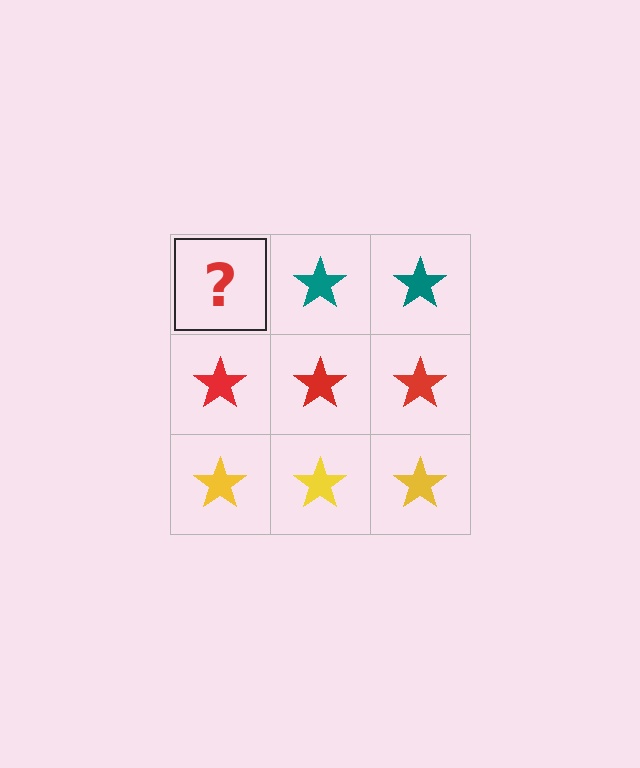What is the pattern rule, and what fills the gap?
The rule is that each row has a consistent color. The gap should be filled with a teal star.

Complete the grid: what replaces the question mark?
The question mark should be replaced with a teal star.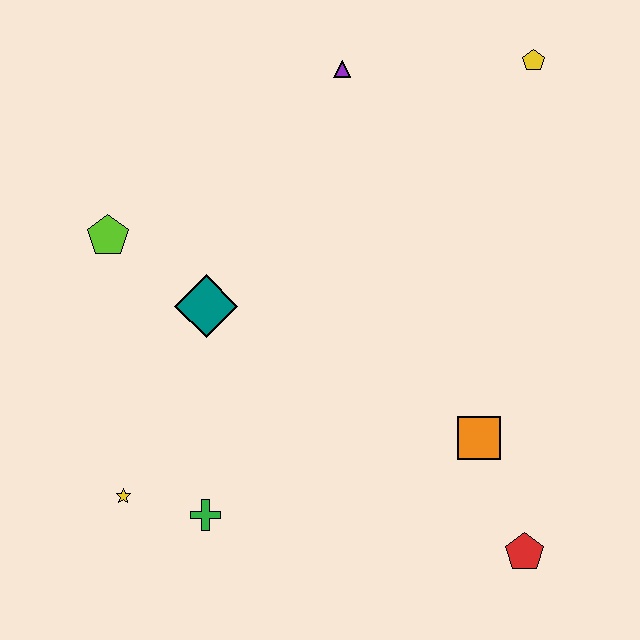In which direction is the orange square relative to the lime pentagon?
The orange square is to the right of the lime pentagon.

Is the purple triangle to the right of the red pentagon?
No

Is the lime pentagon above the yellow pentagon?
No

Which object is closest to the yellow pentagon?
The purple triangle is closest to the yellow pentagon.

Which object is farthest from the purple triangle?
The red pentagon is farthest from the purple triangle.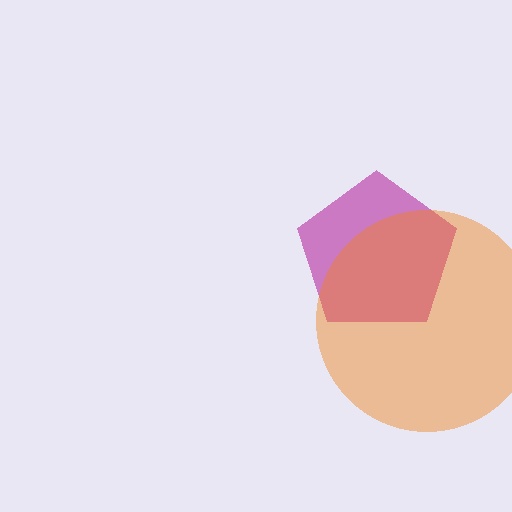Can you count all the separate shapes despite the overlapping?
Yes, there are 2 separate shapes.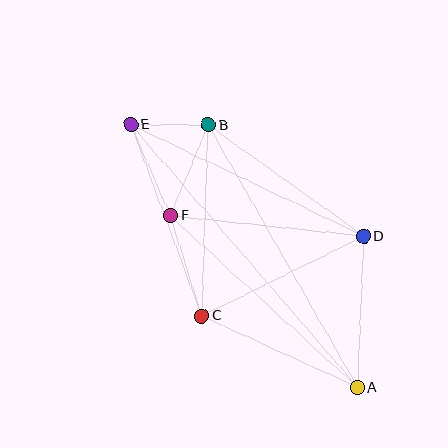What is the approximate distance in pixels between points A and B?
The distance between A and B is approximately 302 pixels.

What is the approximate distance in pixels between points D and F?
The distance between D and F is approximately 194 pixels.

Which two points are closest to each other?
Points B and E are closest to each other.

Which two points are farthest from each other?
Points A and E are farthest from each other.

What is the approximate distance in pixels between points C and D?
The distance between C and D is approximately 180 pixels.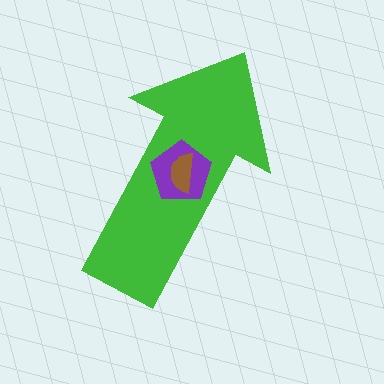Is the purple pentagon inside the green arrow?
Yes.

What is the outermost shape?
The green arrow.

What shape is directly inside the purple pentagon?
The brown semicircle.